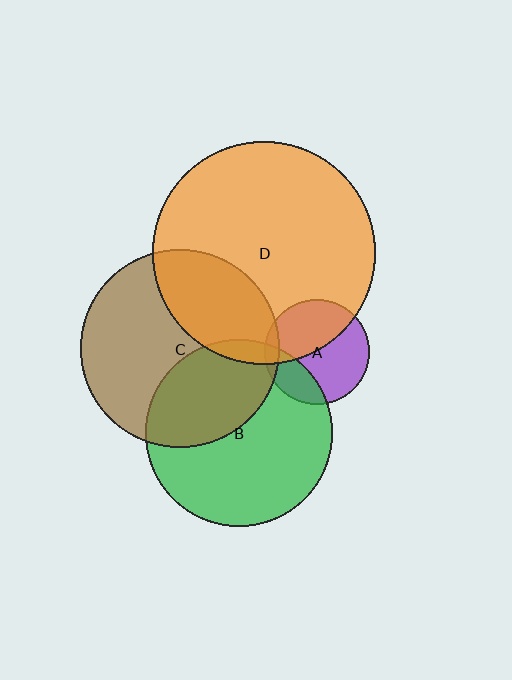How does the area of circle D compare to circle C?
Approximately 1.3 times.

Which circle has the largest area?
Circle D (orange).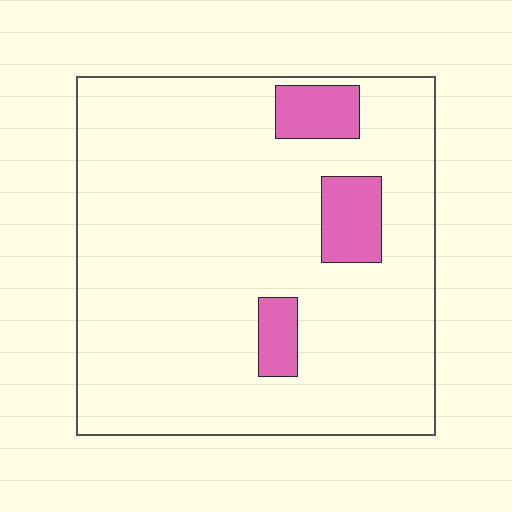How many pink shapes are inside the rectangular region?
3.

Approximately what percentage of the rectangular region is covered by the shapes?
Approximately 10%.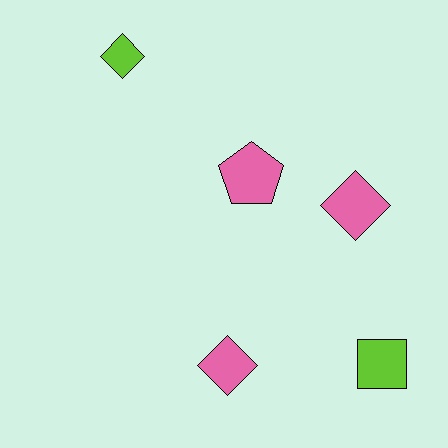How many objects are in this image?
There are 5 objects.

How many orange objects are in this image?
There are no orange objects.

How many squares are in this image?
There is 1 square.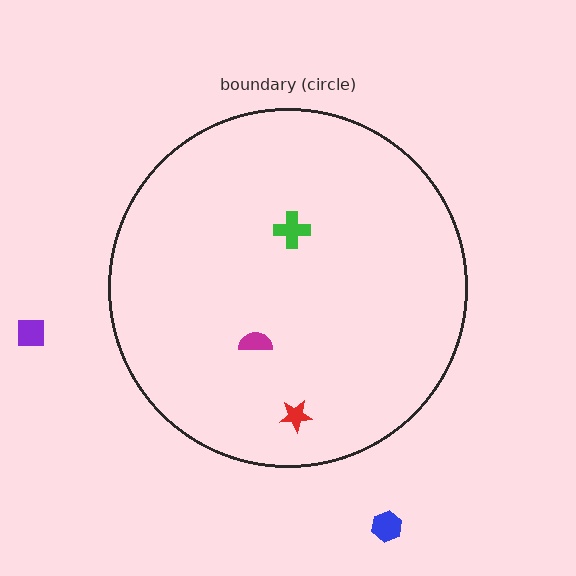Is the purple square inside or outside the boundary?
Outside.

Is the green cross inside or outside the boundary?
Inside.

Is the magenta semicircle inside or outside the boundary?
Inside.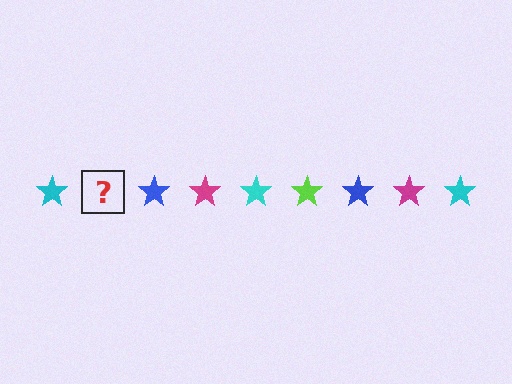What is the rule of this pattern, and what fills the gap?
The rule is that the pattern cycles through cyan, lime, blue, magenta stars. The gap should be filled with a lime star.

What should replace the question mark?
The question mark should be replaced with a lime star.